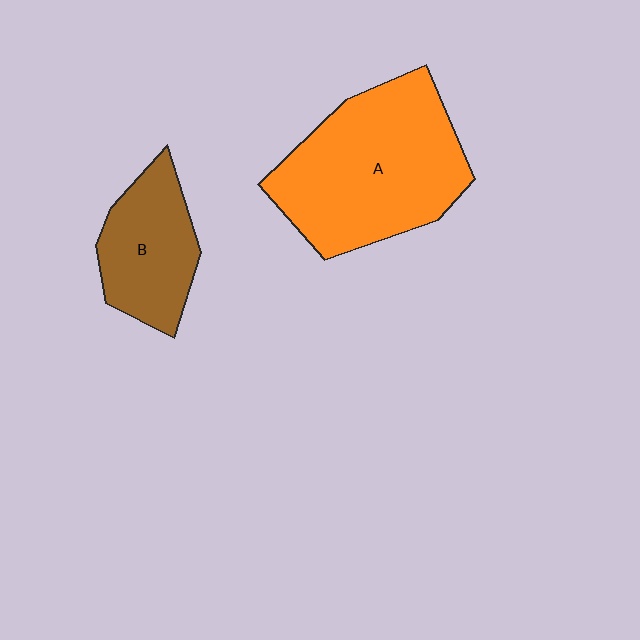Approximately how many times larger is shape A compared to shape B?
Approximately 1.9 times.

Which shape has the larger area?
Shape A (orange).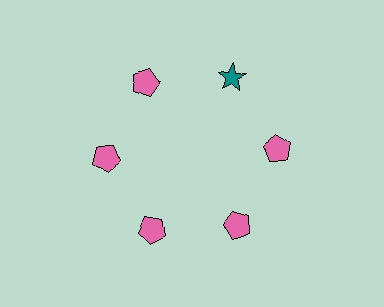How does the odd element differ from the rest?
It differs in both color (teal instead of pink) and shape (star instead of pentagon).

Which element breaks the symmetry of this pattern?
The teal star at roughly the 1 o'clock position breaks the symmetry. All other shapes are pink pentagons.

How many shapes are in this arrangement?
There are 6 shapes arranged in a ring pattern.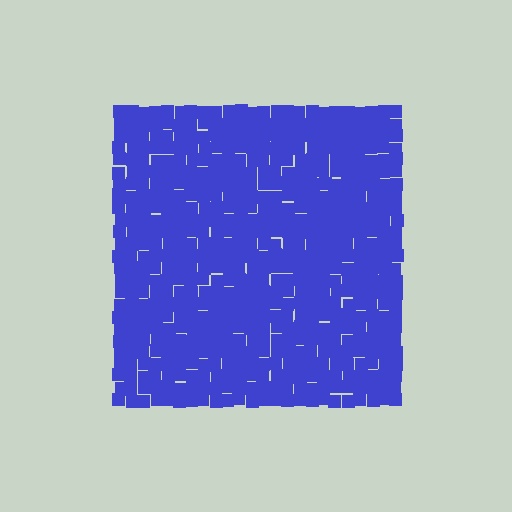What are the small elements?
The small elements are squares.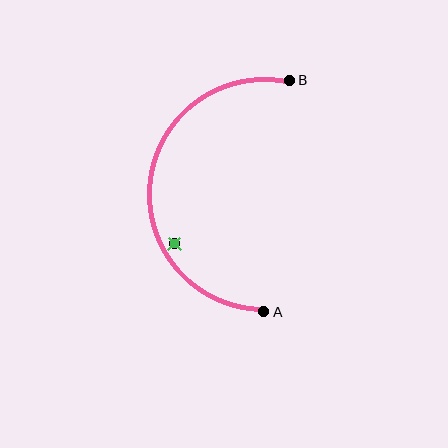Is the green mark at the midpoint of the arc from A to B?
No — the green mark does not lie on the arc at all. It sits slightly inside the curve.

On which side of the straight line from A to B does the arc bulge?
The arc bulges to the left of the straight line connecting A and B.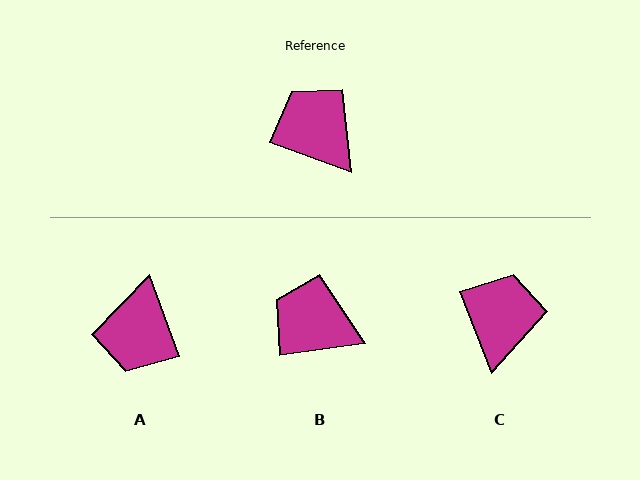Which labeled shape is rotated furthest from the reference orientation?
A, about 129 degrees away.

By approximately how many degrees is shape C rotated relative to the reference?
Approximately 49 degrees clockwise.